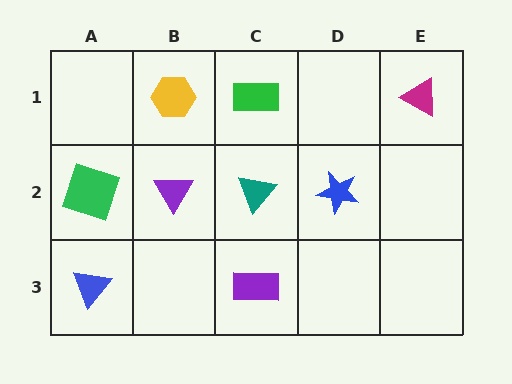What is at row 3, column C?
A purple rectangle.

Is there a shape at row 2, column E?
No, that cell is empty.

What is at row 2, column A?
A green square.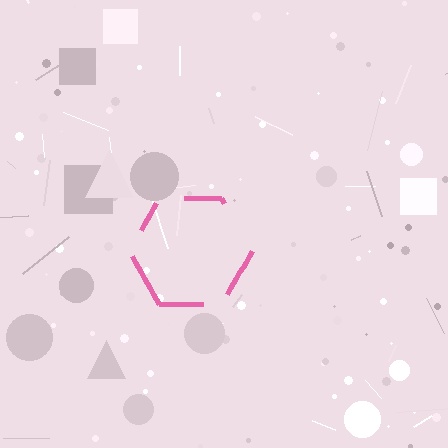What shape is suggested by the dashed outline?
The dashed outline suggests a hexagon.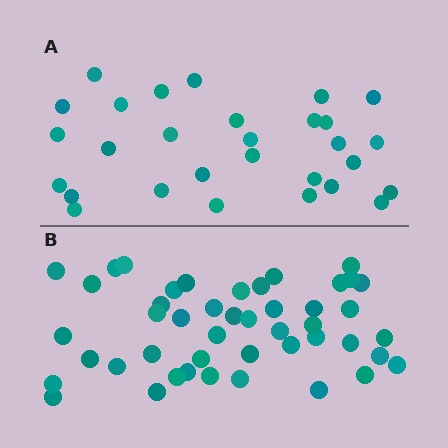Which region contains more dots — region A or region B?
Region B (the bottom region) has more dots.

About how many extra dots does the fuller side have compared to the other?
Region B has approximately 15 more dots than region A.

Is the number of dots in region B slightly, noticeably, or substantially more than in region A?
Region B has substantially more. The ratio is roughly 1.6 to 1.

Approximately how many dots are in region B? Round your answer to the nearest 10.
About 50 dots. (The exact count is 46, which rounds to 50.)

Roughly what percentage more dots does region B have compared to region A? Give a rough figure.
About 60% more.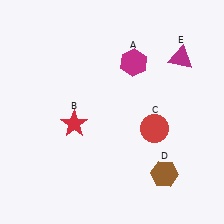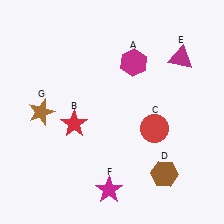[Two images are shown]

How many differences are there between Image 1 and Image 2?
There are 2 differences between the two images.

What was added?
A magenta star (F), a brown star (G) were added in Image 2.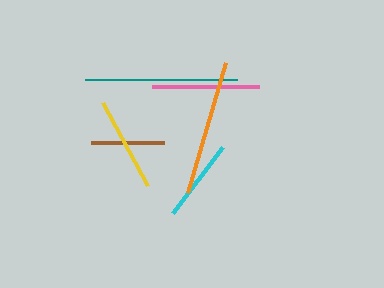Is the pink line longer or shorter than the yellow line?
The pink line is longer than the yellow line.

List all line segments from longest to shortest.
From longest to shortest: teal, orange, pink, yellow, cyan, brown.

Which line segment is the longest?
The teal line is the longest at approximately 152 pixels.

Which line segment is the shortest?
The brown line is the shortest at approximately 73 pixels.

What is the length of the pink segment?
The pink segment is approximately 107 pixels long.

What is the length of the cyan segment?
The cyan segment is approximately 83 pixels long.